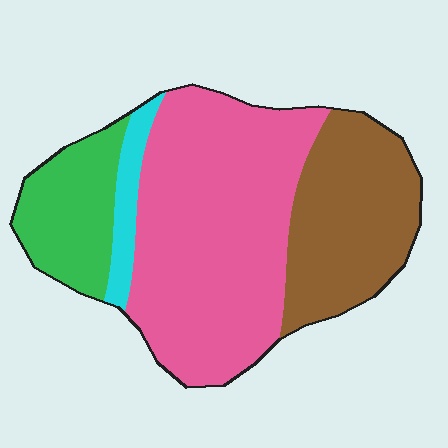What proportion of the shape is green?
Green covers 16% of the shape.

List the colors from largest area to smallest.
From largest to smallest: pink, brown, green, cyan.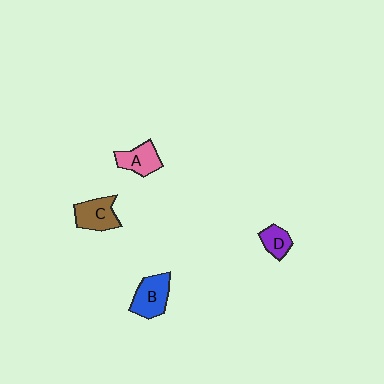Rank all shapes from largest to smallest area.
From largest to smallest: B (blue), C (brown), A (pink), D (purple).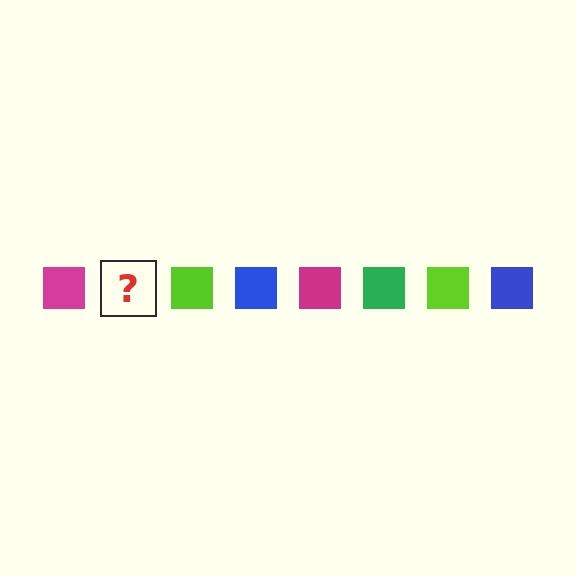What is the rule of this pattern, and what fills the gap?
The rule is that the pattern cycles through magenta, green, lime, blue squares. The gap should be filled with a green square.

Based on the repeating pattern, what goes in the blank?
The blank should be a green square.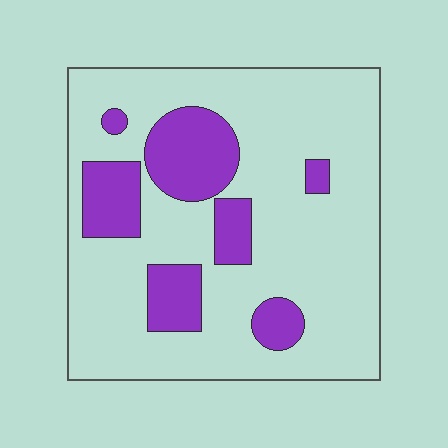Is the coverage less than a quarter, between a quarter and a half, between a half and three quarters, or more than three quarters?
Less than a quarter.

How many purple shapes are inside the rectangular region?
7.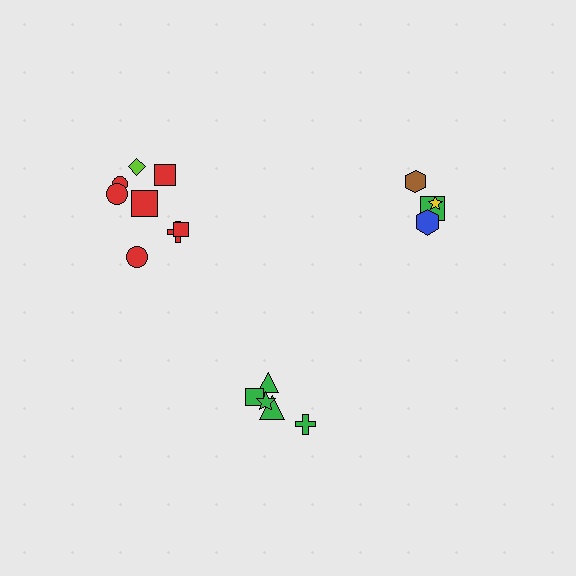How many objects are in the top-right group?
There are 4 objects.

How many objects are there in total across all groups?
There are 17 objects.